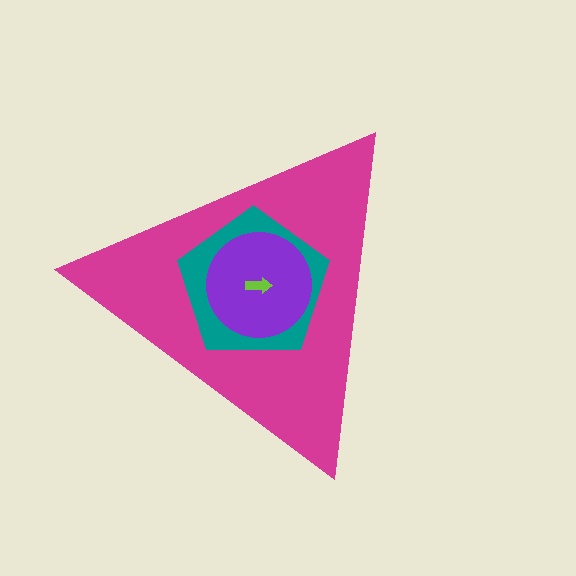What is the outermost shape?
The magenta triangle.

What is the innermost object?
The lime arrow.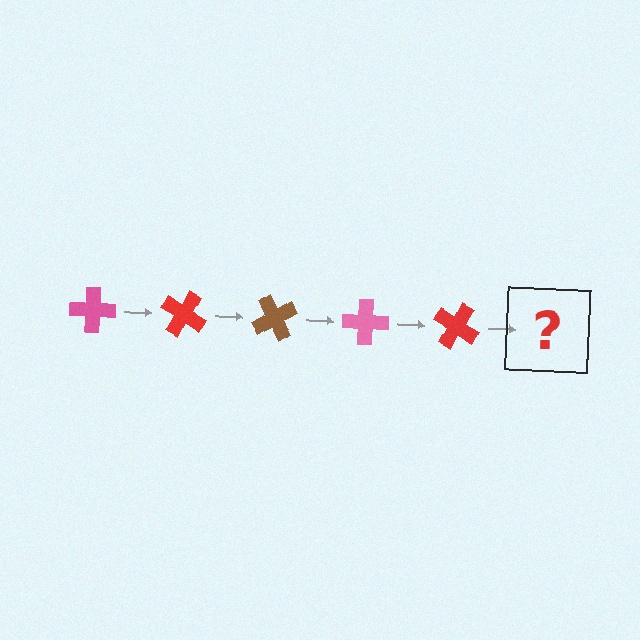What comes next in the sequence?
The next element should be a brown cross, rotated 150 degrees from the start.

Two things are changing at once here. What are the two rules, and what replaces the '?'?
The two rules are that it rotates 30 degrees each step and the color cycles through pink, red, and brown. The '?' should be a brown cross, rotated 150 degrees from the start.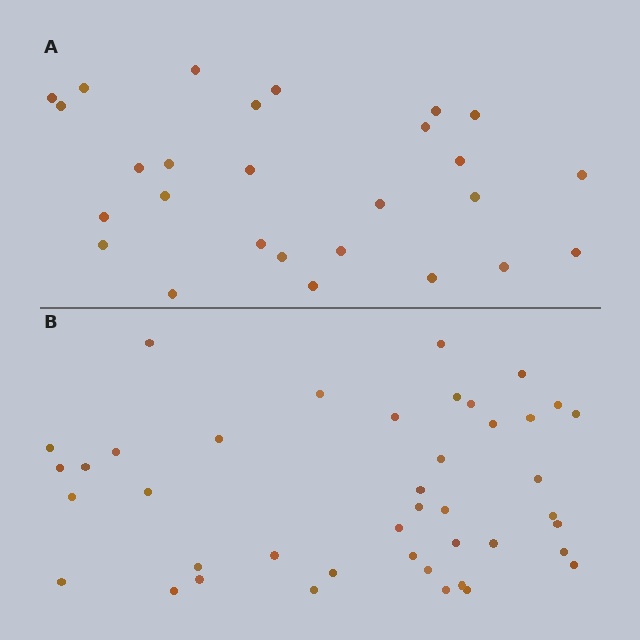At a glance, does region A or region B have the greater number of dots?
Region B (the bottom region) has more dots.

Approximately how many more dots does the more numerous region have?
Region B has approximately 15 more dots than region A.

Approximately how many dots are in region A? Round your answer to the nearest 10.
About 30 dots. (The exact count is 27, which rounds to 30.)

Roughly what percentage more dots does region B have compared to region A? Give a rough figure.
About 55% more.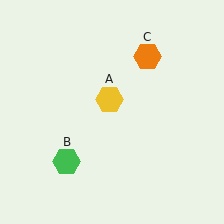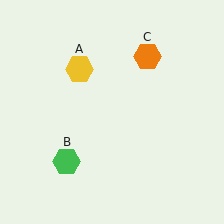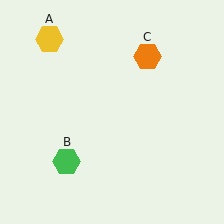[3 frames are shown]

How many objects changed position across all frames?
1 object changed position: yellow hexagon (object A).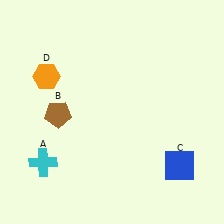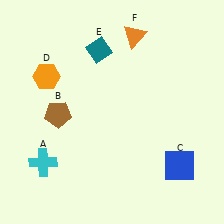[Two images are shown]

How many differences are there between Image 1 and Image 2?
There are 2 differences between the two images.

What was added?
A teal diamond (E), an orange triangle (F) were added in Image 2.